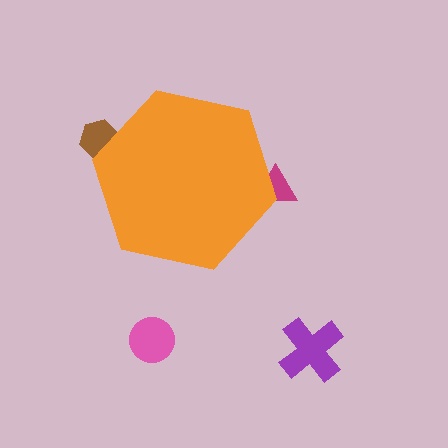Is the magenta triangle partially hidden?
Yes, the magenta triangle is partially hidden behind the orange hexagon.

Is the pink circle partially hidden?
No, the pink circle is fully visible.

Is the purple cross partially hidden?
No, the purple cross is fully visible.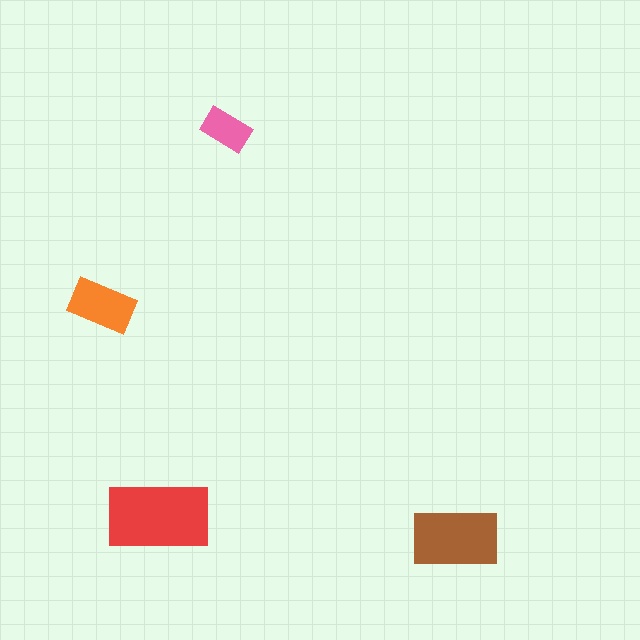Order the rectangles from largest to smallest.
the red one, the brown one, the orange one, the pink one.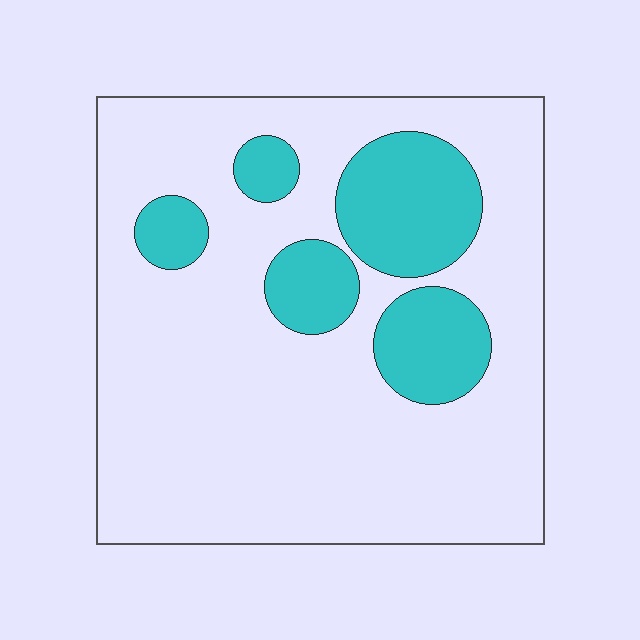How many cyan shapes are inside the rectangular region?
5.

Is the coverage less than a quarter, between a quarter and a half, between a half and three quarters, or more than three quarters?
Less than a quarter.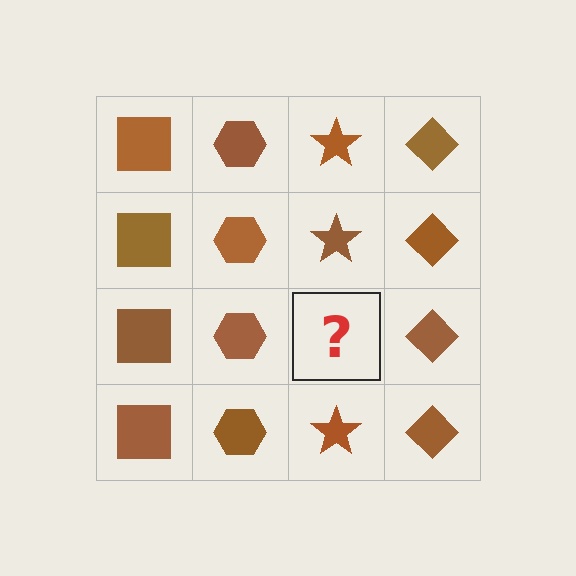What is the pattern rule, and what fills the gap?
The rule is that each column has a consistent shape. The gap should be filled with a brown star.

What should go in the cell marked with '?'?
The missing cell should contain a brown star.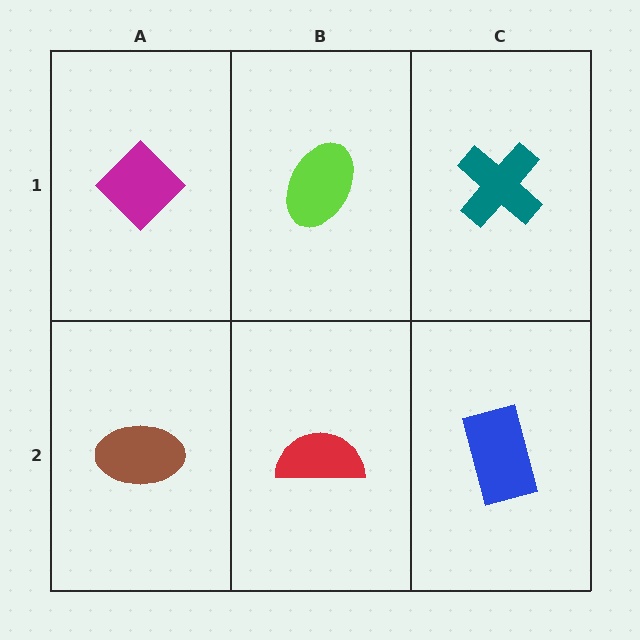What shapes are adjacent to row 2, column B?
A lime ellipse (row 1, column B), a brown ellipse (row 2, column A), a blue rectangle (row 2, column C).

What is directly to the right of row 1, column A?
A lime ellipse.